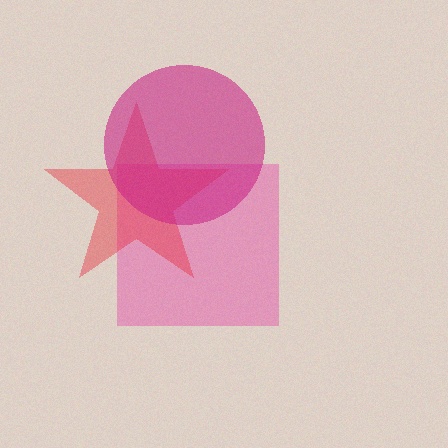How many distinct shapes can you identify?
There are 3 distinct shapes: a pink square, a red star, a magenta circle.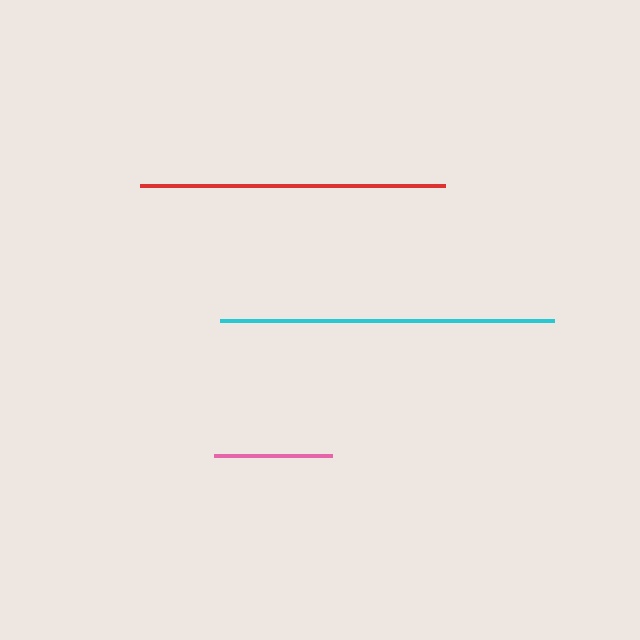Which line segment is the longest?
The cyan line is the longest at approximately 335 pixels.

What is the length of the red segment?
The red segment is approximately 306 pixels long.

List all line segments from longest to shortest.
From longest to shortest: cyan, red, pink.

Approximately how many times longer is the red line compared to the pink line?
The red line is approximately 2.6 times the length of the pink line.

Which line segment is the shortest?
The pink line is the shortest at approximately 118 pixels.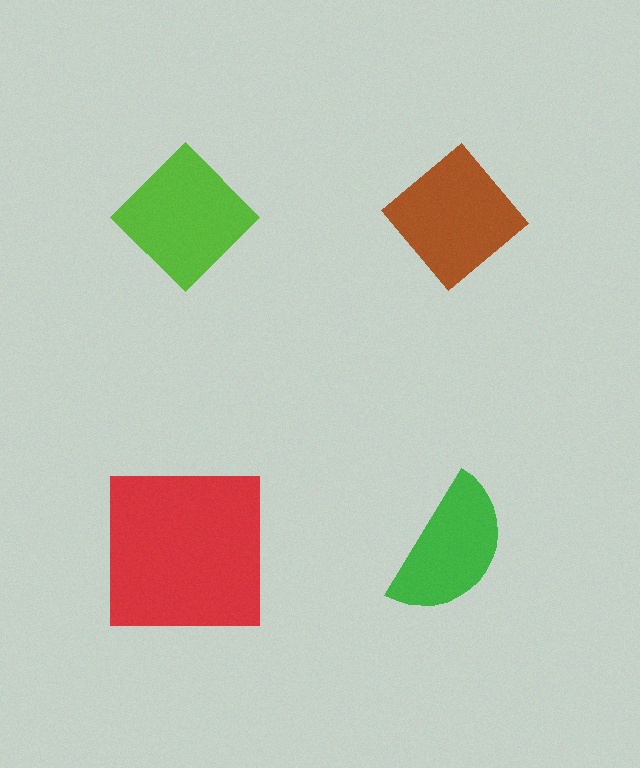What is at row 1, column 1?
A lime diamond.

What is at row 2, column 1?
A red square.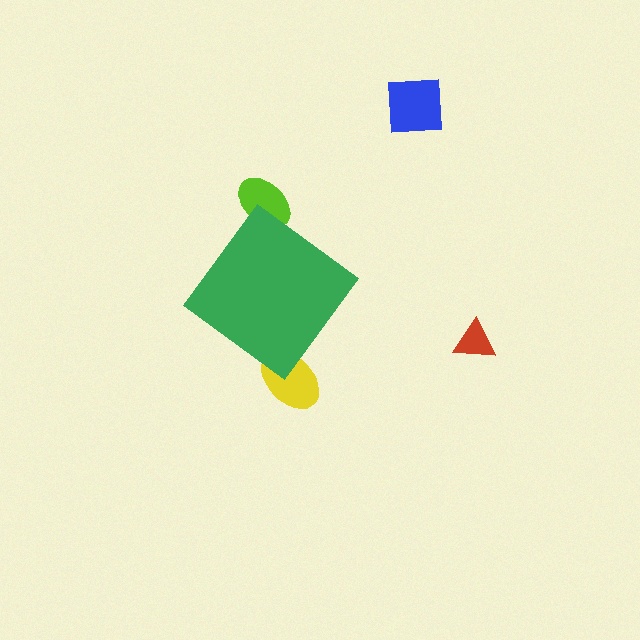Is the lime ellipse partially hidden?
Yes, the lime ellipse is partially hidden behind the green diamond.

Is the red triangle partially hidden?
No, the red triangle is fully visible.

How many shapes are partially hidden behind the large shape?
2 shapes are partially hidden.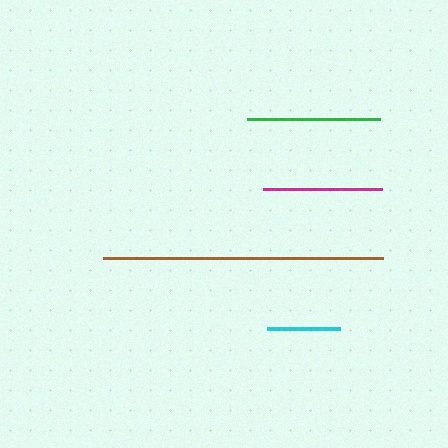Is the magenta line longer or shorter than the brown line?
The brown line is longer than the magenta line.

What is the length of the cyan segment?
The cyan segment is approximately 74 pixels long.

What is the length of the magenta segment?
The magenta segment is approximately 119 pixels long.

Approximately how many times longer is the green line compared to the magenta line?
The green line is approximately 1.1 times the length of the magenta line.